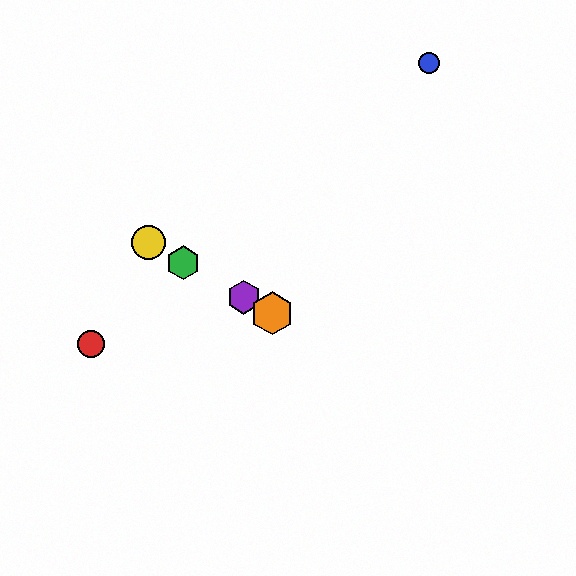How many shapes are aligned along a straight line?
4 shapes (the green hexagon, the yellow circle, the purple hexagon, the orange hexagon) are aligned along a straight line.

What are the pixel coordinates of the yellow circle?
The yellow circle is at (148, 243).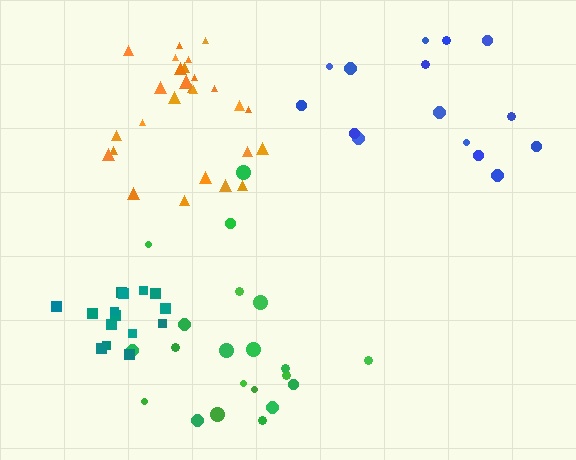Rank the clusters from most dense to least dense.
teal, orange, green, blue.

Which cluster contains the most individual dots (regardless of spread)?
Orange (28).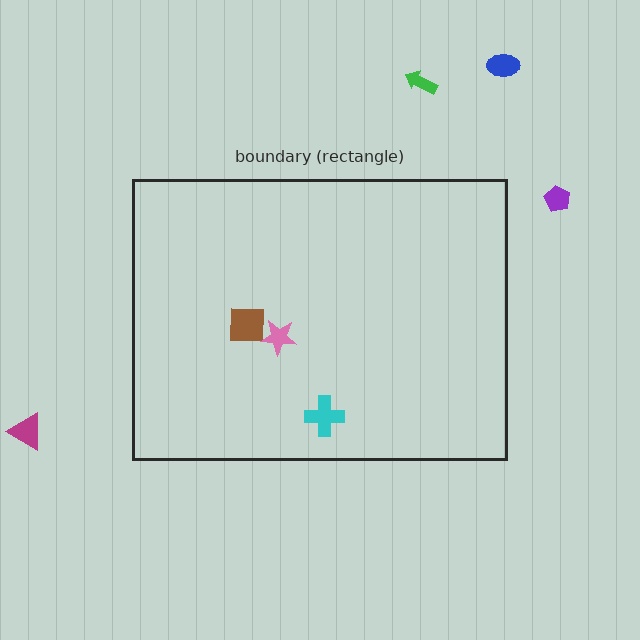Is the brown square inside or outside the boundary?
Inside.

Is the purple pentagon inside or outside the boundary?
Outside.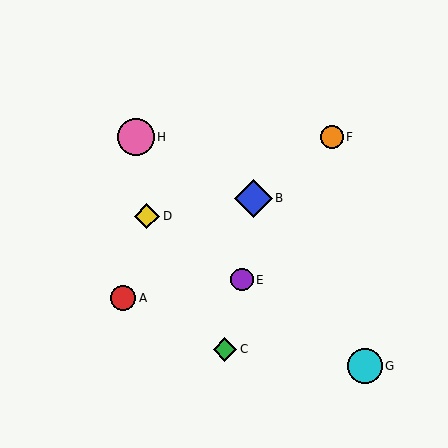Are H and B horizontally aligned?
No, H is at y≈137 and B is at y≈198.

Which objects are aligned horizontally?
Objects F, H are aligned horizontally.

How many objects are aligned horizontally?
2 objects (F, H) are aligned horizontally.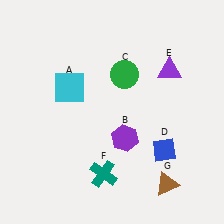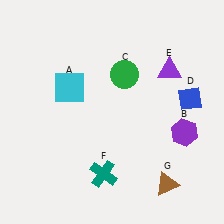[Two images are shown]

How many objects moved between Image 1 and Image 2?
2 objects moved between the two images.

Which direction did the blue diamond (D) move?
The blue diamond (D) moved up.